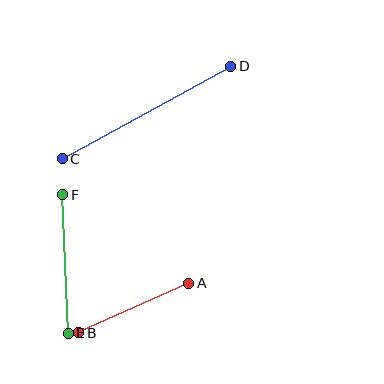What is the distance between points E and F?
The distance is approximately 139 pixels.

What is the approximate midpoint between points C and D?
The midpoint is at approximately (146, 112) pixels.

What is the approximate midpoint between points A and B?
The midpoint is at approximately (134, 308) pixels.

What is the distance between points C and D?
The distance is approximately 193 pixels.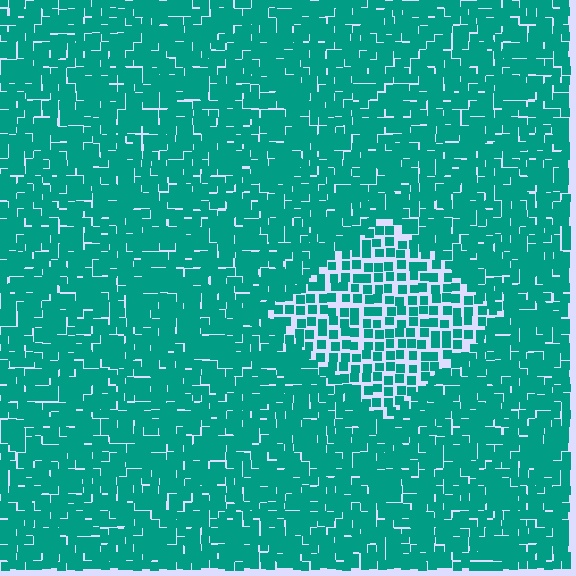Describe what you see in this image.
The image contains small teal elements arranged at two different densities. A diamond-shaped region is visible where the elements are less densely packed than the surrounding area.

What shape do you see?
I see a diamond.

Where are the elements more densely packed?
The elements are more densely packed outside the diamond boundary.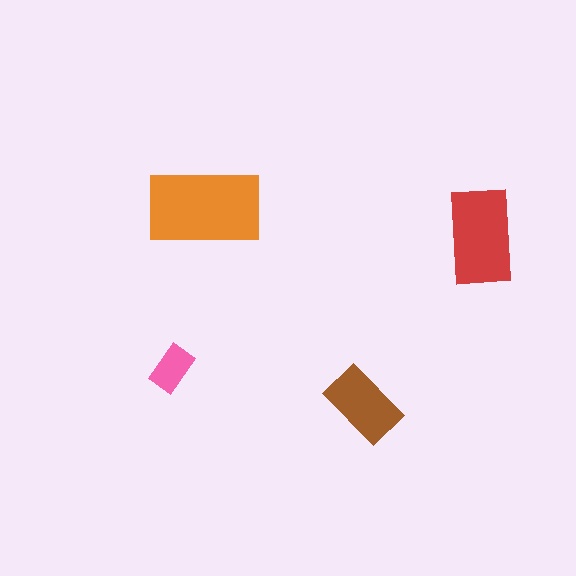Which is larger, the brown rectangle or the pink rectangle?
The brown one.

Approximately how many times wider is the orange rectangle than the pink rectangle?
About 2.5 times wider.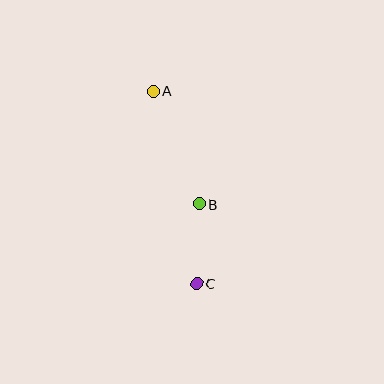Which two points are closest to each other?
Points B and C are closest to each other.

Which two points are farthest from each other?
Points A and C are farthest from each other.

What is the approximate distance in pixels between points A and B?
The distance between A and B is approximately 122 pixels.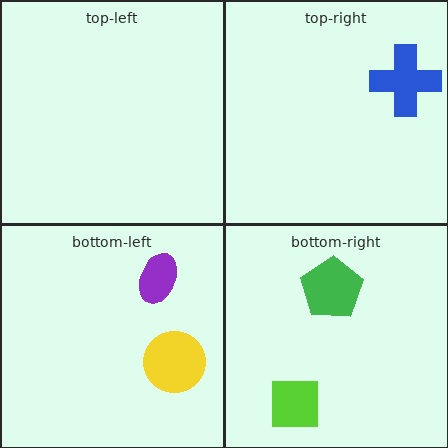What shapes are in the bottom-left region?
The yellow circle, the purple ellipse.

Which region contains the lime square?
The bottom-right region.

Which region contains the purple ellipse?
The bottom-left region.